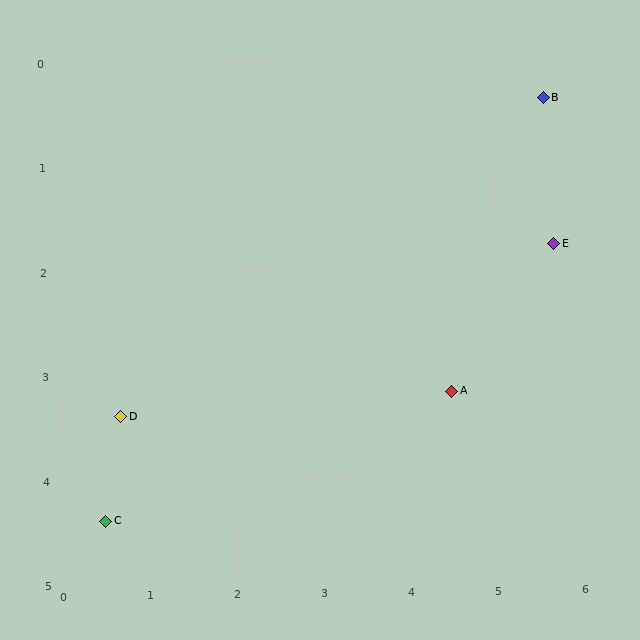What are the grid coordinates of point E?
Point E is at approximately (5.7, 1.8).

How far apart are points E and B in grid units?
Points E and B are about 1.4 grid units apart.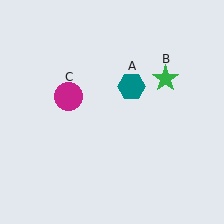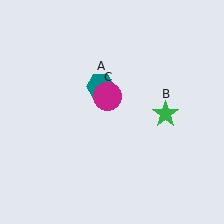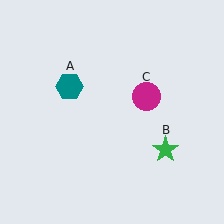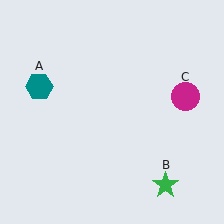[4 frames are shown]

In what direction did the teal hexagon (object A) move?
The teal hexagon (object A) moved left.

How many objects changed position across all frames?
3 objects changed position: teal hexagon (object A), green star (object B), magenta circle (object C).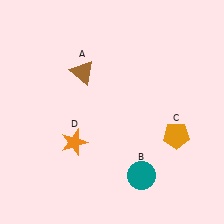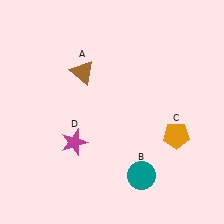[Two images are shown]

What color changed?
The star (D) changed from orange in Image 1 to magenta in Image 2.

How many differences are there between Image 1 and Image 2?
There is 1 difference between the two images.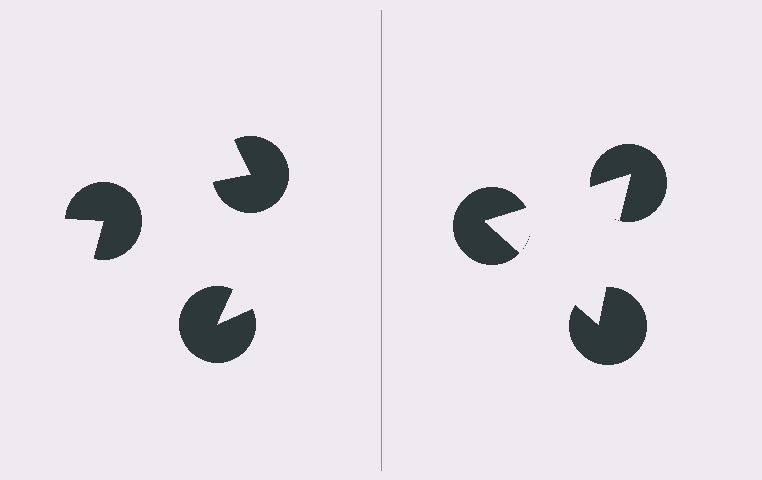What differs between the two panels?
The pac-man discs are positioned identically on both sides; only the wedge orientations differ. On the right they align to a triangle; on the left they are misaligned.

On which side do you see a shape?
An illusory triangle appears on the right side. On the left side the wedge cuts are rotated, so no coherent shape forms.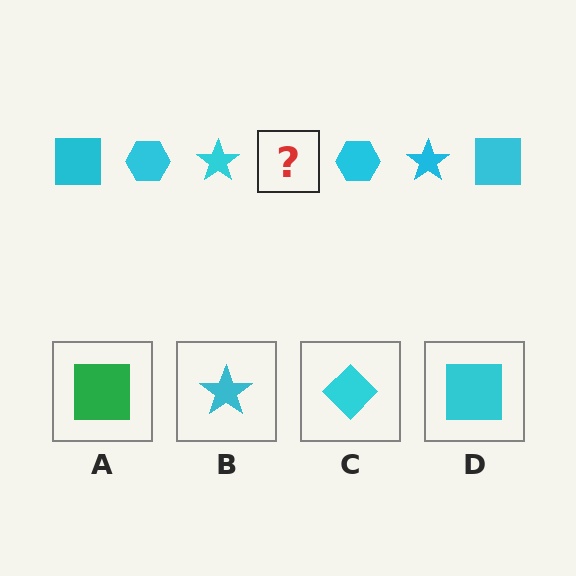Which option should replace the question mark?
Option D.